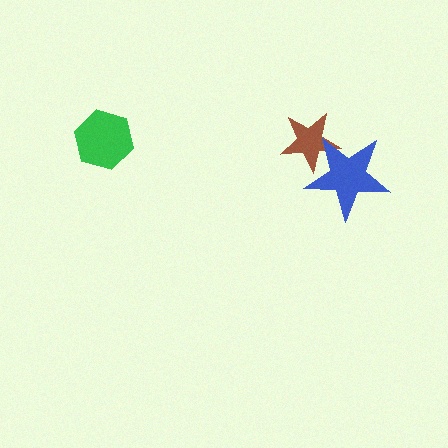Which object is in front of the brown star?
The blue star is in front of the brown star.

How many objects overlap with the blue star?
1 object overlaps with the blue star.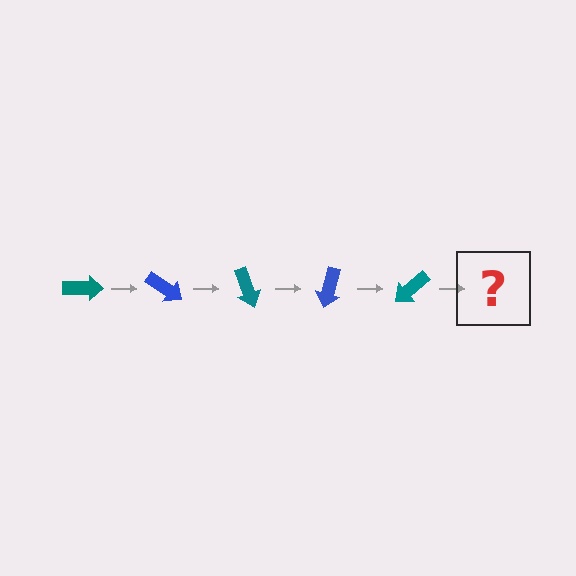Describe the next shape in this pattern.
It should be a blue arrow, rotated 175 degrees from the start.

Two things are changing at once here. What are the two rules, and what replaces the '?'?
The two rules are that it rotates 35 degrees each step and the color cycles through teal and blue. The '?' should be a blue arrow, rotated 175 degrees from the start.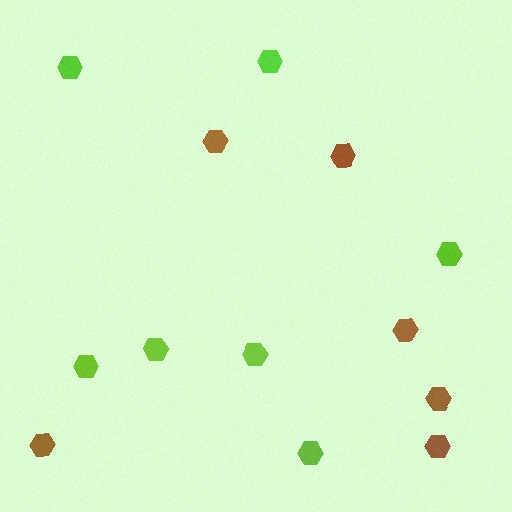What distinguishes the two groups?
There are 2 groups: one group of lime hexagons (7) and one group of brown hexagons (6).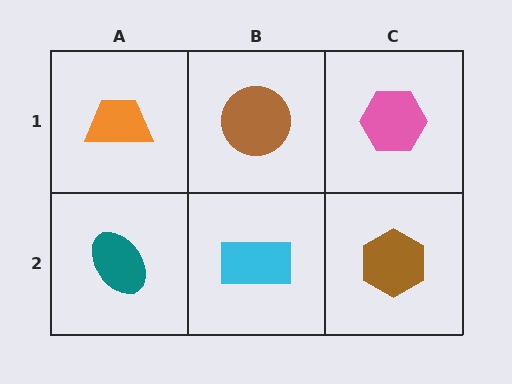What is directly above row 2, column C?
A pink hexagon.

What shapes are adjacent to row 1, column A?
A teal ellipse (row 2, column A), a brown circle (row 1, column B).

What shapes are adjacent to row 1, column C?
A brown hexagon (row 2, column C), a brown circle (row 1, column B).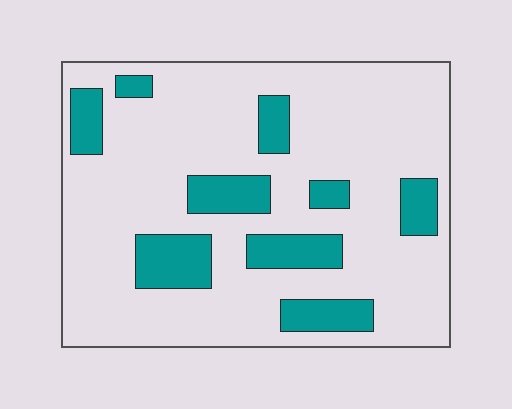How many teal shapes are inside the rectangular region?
9.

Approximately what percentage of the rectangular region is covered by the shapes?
Approximately 20%.